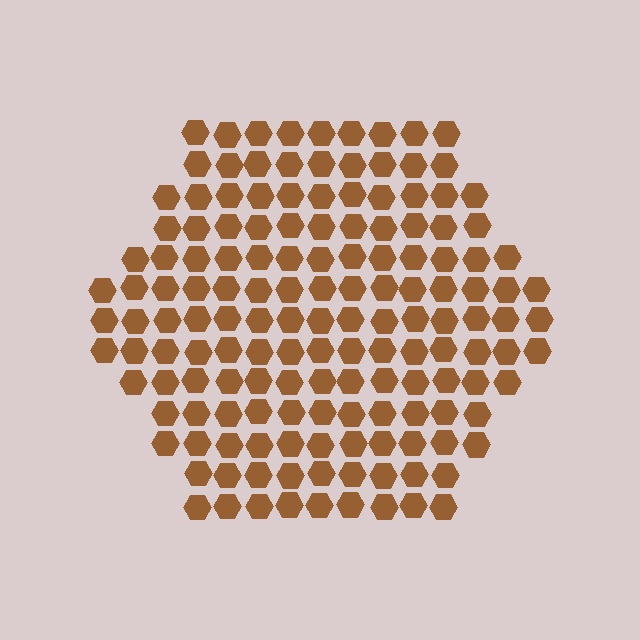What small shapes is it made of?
It is made of small hexagons.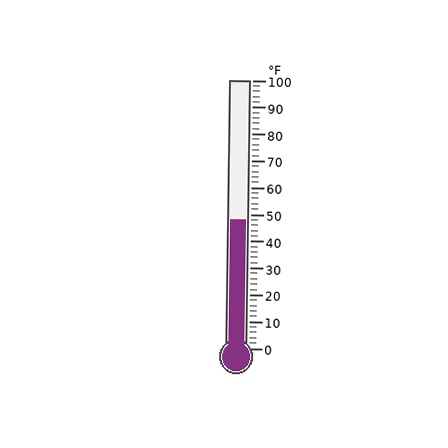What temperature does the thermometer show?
The thermometer shows approximately 48°F.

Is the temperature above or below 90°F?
The temperature is below 90°F.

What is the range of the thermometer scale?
The thermometer scale ranges from 0°F to 100°F.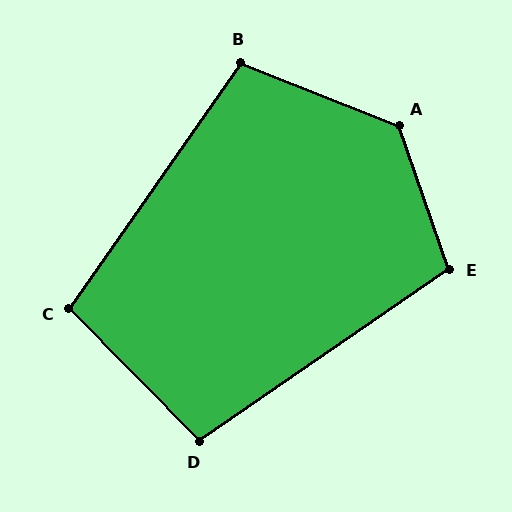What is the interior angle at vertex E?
Approximately 105 degrees (obtuse).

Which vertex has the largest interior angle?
A, at approximately 131 degrees.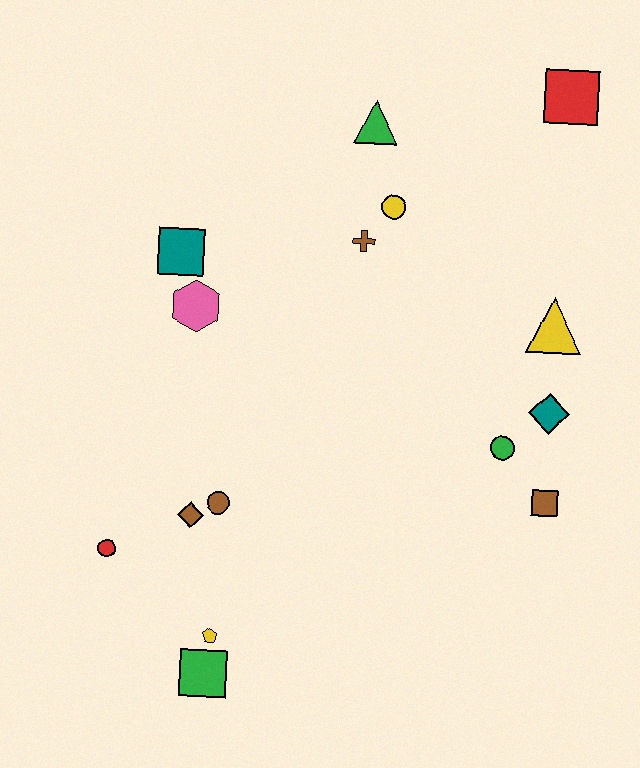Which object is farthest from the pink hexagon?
The red square is farthest from the pink hexagon.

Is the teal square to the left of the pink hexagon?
Yes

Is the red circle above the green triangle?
No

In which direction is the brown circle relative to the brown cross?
The brown circle is below the brown cross.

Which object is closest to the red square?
The green triangle is closest to the red square.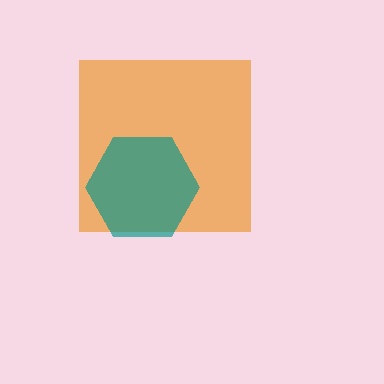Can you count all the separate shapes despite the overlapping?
Yes, there are 2 separate shapes.